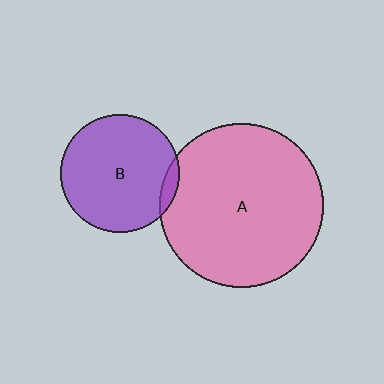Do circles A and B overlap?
Yes.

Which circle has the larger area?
Circle A (pink).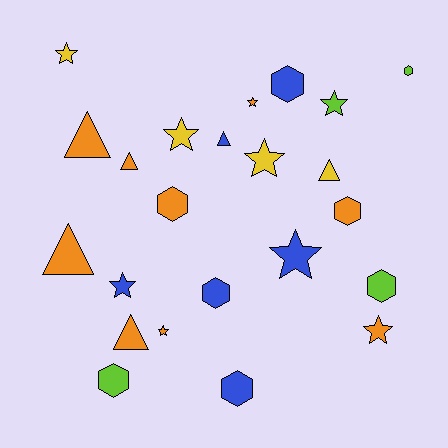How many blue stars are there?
There are 2 blue stars.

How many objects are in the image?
There are 23 objects.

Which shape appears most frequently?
Star, with 9 objects.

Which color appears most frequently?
Orange, with 9 objects.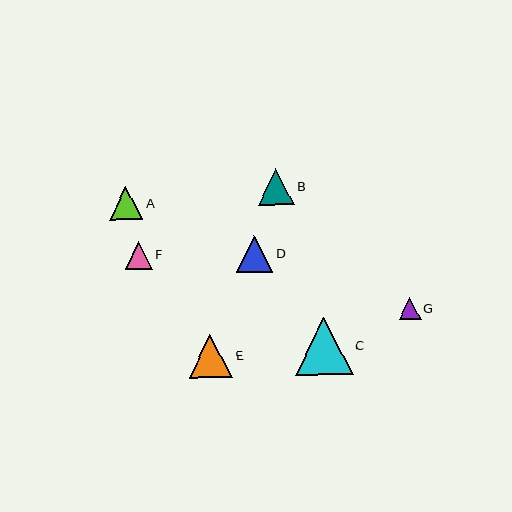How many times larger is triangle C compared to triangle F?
Triangle C is approximately 2.1 times the size of triangle F.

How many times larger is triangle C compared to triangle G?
Triangle C is approximately 2.7 times the size of triangle G.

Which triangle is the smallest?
Triangle G is the smallest with a size of approximately 22 pixels.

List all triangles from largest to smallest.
From largest to smallest: C, E, D, B, A, F, G.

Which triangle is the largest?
Triangle C is the largest with a size of approximately 57 pixels.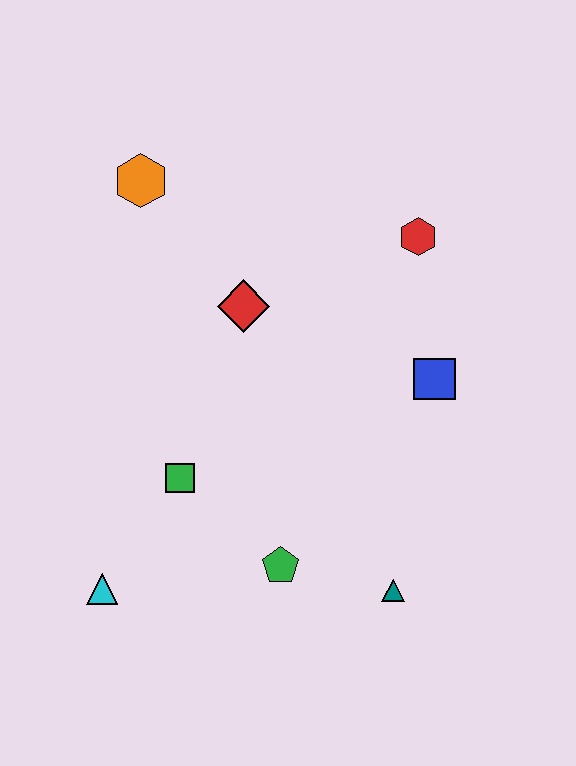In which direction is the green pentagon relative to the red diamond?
The green pentagon is below the red diamond.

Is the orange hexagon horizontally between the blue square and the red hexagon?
No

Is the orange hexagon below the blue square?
No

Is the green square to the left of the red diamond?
Yes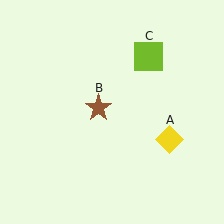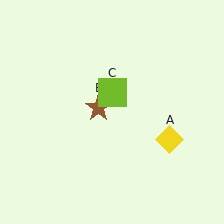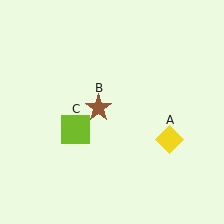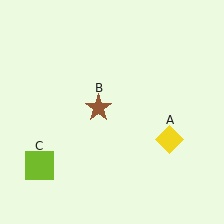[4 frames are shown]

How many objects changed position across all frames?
1 object changed position: lime square (object C).